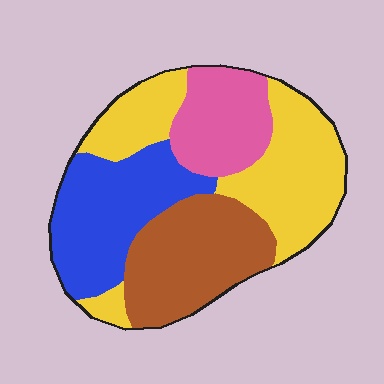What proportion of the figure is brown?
Brown takes up about one quarter (1/4) of the figure.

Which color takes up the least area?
Pink, at roughly 15%.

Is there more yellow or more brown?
Yellow.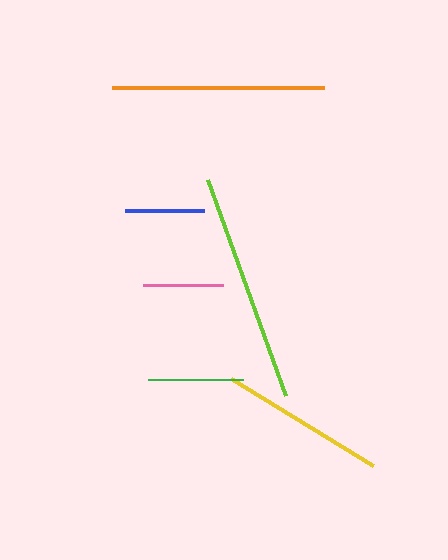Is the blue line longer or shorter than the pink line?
The pink line is longer than the blue line.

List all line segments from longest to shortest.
From longest to shortest: lime, orange, yellow, green, pink, blue.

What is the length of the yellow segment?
The yellow segment is approximately 166 pixels long.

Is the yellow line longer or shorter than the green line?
The yellow line is longer than the green line.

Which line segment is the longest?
The lime line is the longest at approximately 230 pixels.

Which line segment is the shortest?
The blue line is the shortest at approximately 79 pixels.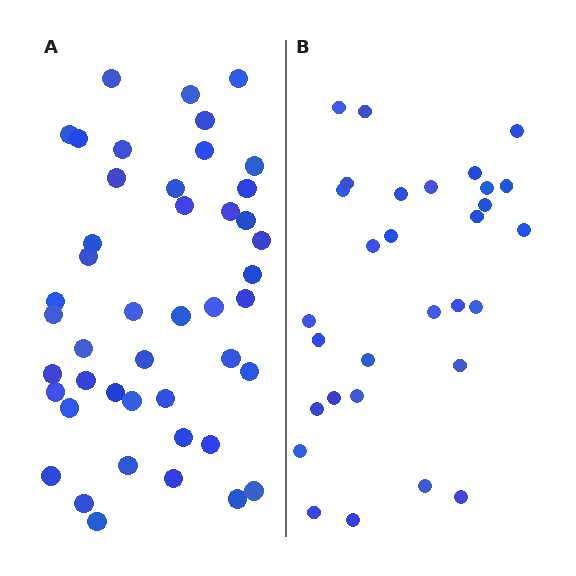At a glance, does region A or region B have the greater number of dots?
Region A (the left region) has more dots.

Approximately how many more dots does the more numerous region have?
Region A has approximately 15 more dots than region B.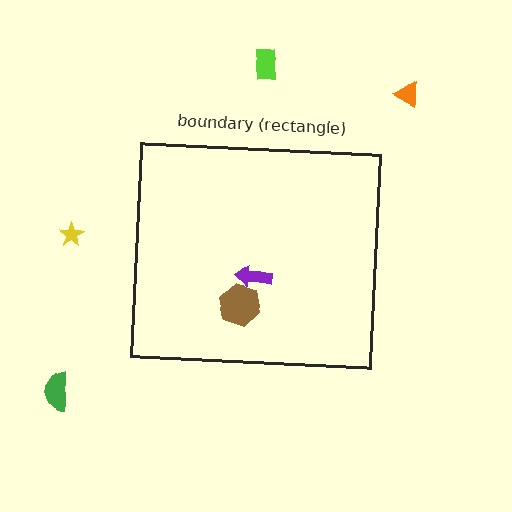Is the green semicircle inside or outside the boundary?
Outside.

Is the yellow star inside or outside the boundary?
Outside.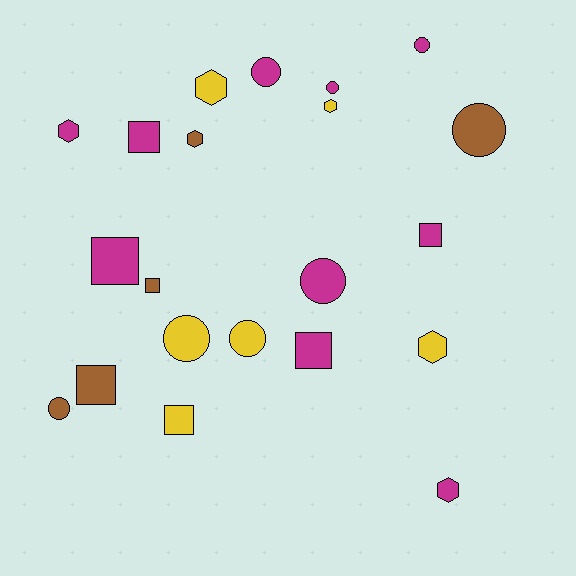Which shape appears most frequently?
Circle, with 8 objects.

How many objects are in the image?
There are 21 objects.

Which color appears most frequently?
Magenta, with 10 objects.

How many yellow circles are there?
There are 2 yellow circles.